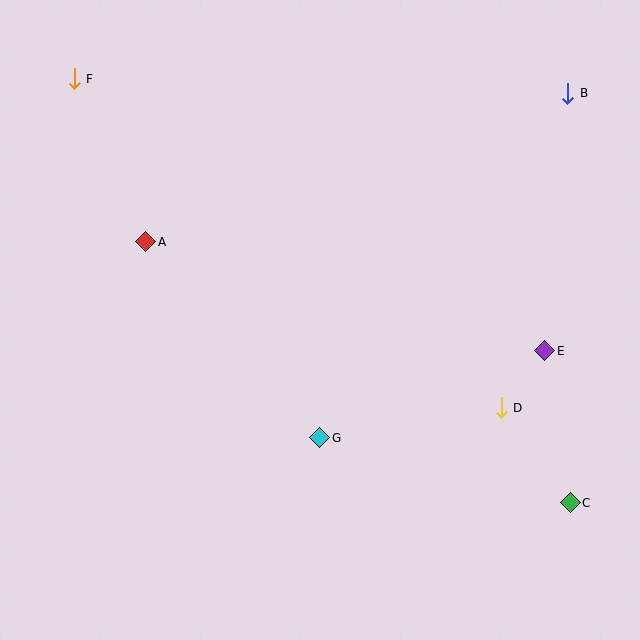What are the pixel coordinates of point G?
Point G is at (320, 438).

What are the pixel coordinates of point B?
Point B is at (568, 93).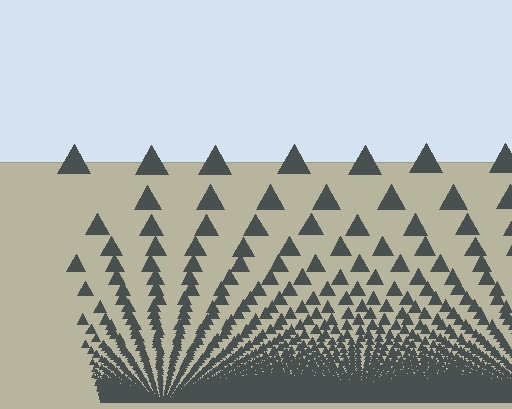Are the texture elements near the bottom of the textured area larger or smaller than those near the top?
Smaller. The gradient is inverted — elements near the bottom are smaller and denser.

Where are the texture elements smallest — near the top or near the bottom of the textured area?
Near the bottom.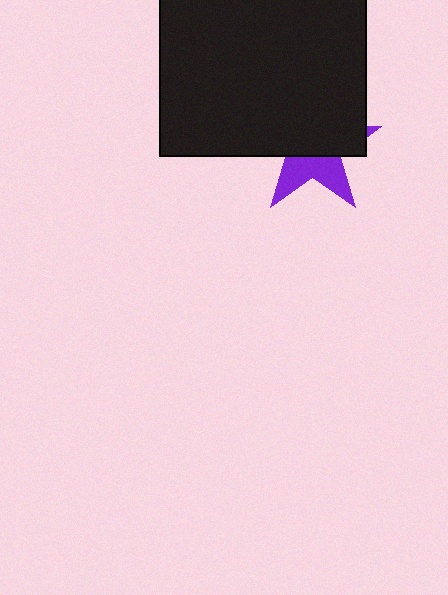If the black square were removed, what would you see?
You would see the complete purple star.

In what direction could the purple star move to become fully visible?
The purple star could move down. That would shift it out from behind the black square entirely.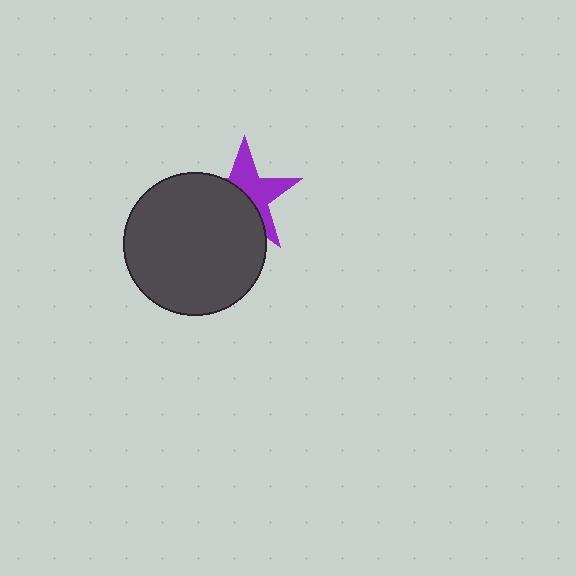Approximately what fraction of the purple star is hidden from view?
Roughly 51% of the purple star is hidden behind the dark gray circle.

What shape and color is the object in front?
The object in front is a dark gray circle.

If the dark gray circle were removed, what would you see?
You would see the complete purple star.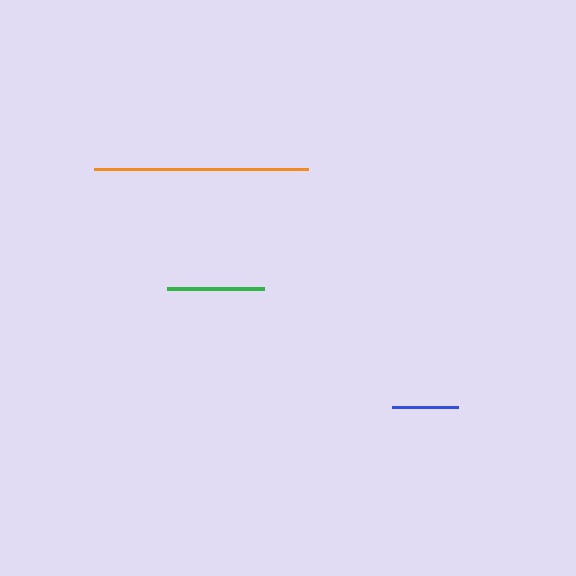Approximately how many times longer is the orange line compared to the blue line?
The orange line is approximately 3.3 times the length of the blue line.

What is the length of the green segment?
The green segment is approximately 97 pixels long.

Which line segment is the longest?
The orange line is the longest at approximately 215 pixels.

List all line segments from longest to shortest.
From longest to shortest: orange, green, blue.